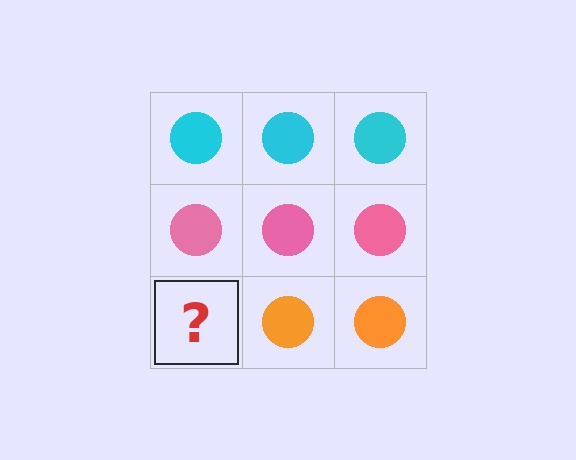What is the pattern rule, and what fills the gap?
The rule is that each row has a consistent color. The gap should be filled with an orange circle.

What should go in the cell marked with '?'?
The missing cell should contain an orange circle.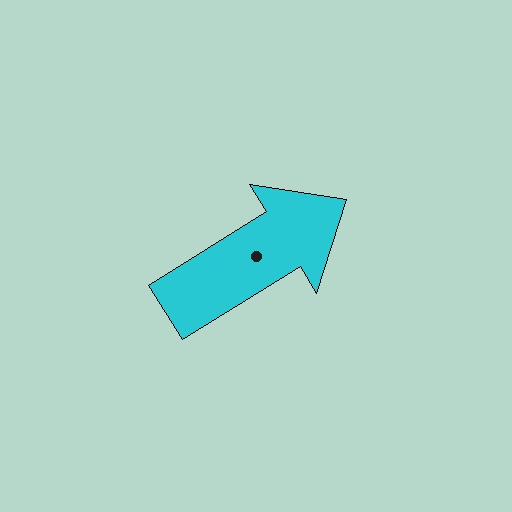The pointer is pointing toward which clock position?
Roughly 2 o'clock.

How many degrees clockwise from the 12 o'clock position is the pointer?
Approximately 58 degrees.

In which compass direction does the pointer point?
Northeast.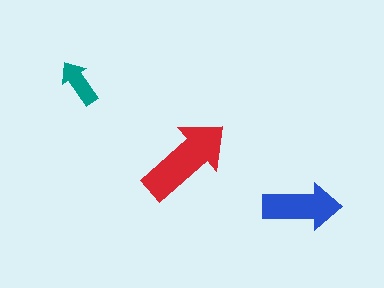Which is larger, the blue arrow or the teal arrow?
The blue one.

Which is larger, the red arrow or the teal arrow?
The red one.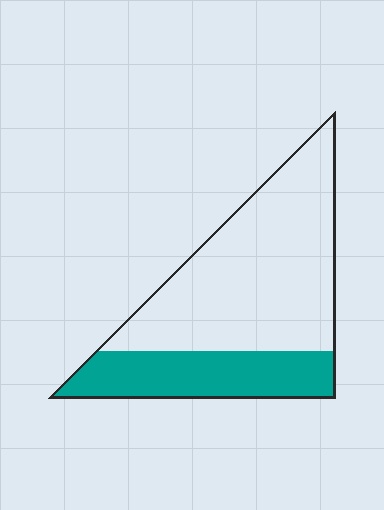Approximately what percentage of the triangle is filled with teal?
Approximately 30%.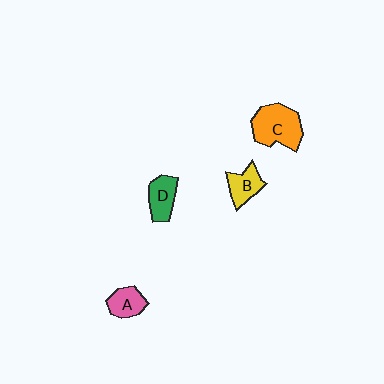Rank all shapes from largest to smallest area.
From largest to smallest: C (orange), D (green), B (yellow), A (pink).